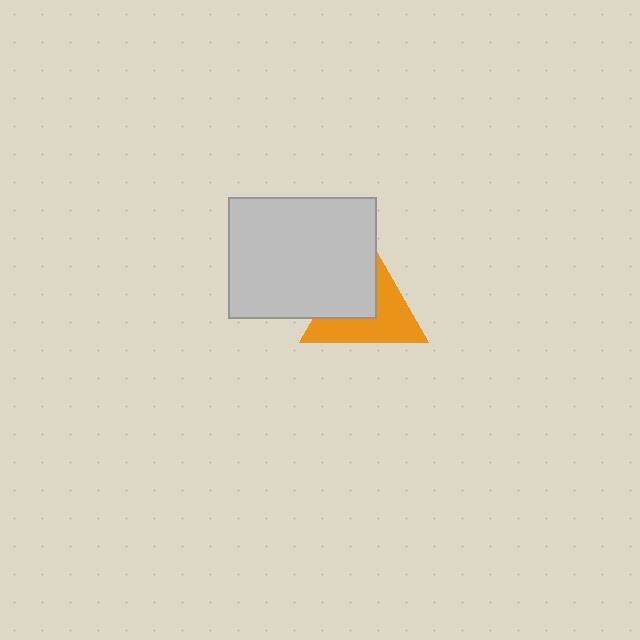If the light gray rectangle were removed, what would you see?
You would see the complete orange triangle.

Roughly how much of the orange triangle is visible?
About half of it is visible (roughly 55%).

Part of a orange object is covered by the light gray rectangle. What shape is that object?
It is a triangle.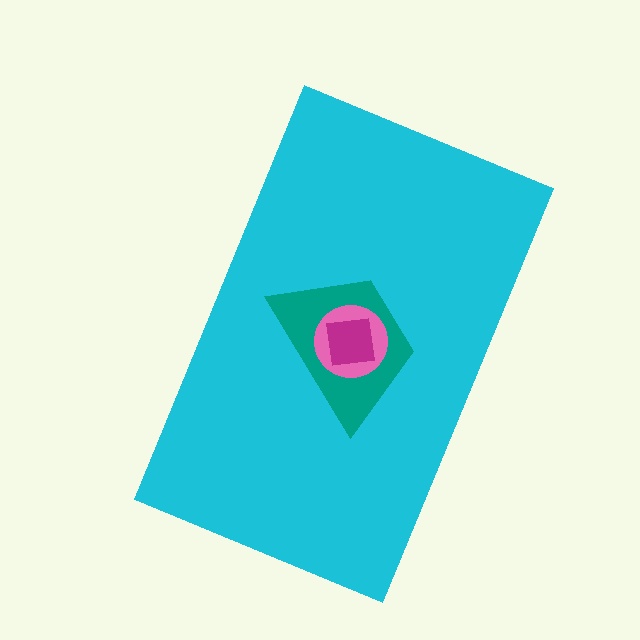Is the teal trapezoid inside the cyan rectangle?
Yes.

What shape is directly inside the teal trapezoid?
The pink circle.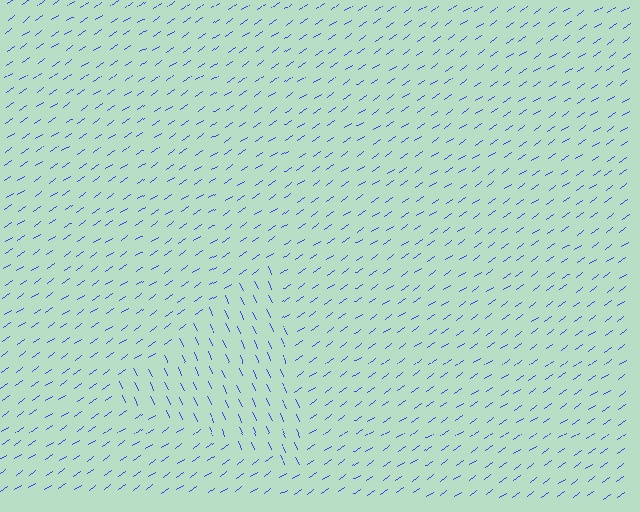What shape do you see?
I see a triangle.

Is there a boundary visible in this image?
Yes, there is a texture boundary formed by a change in line orientation.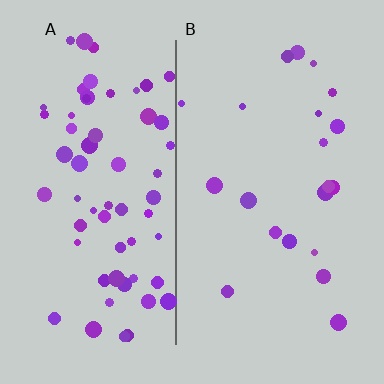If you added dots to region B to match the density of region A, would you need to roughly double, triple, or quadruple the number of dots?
Approximately triple.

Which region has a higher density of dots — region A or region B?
A (the left).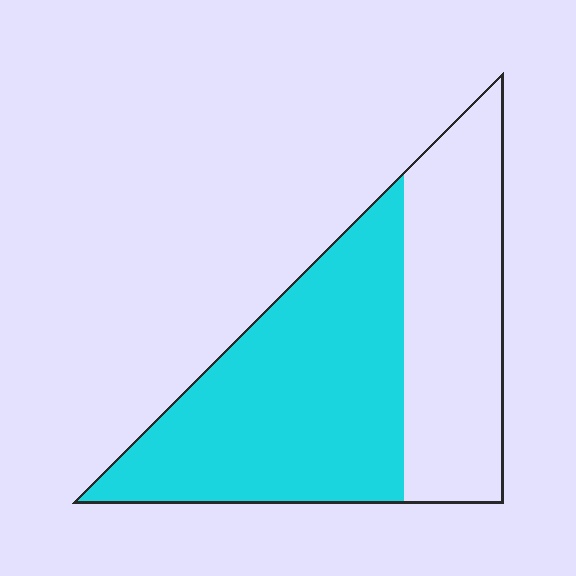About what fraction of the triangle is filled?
About three fifths (3/5).